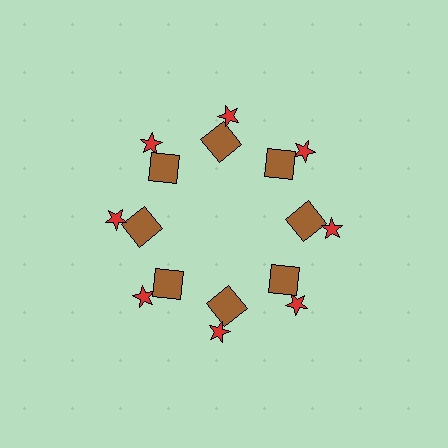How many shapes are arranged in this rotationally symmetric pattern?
There are 16 shapes, arranged in 8 groups of 2.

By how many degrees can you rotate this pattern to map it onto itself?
The pattern maps onto itself every 45 degrees of rotation.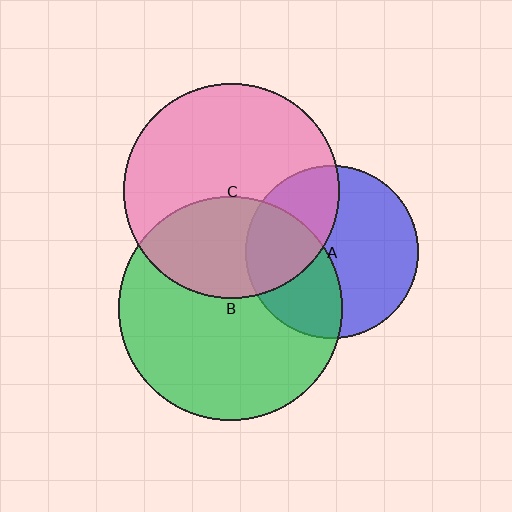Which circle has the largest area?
Circle B (green).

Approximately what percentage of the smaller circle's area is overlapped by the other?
Approximately 35%.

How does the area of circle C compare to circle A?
Approximately 1.5 times.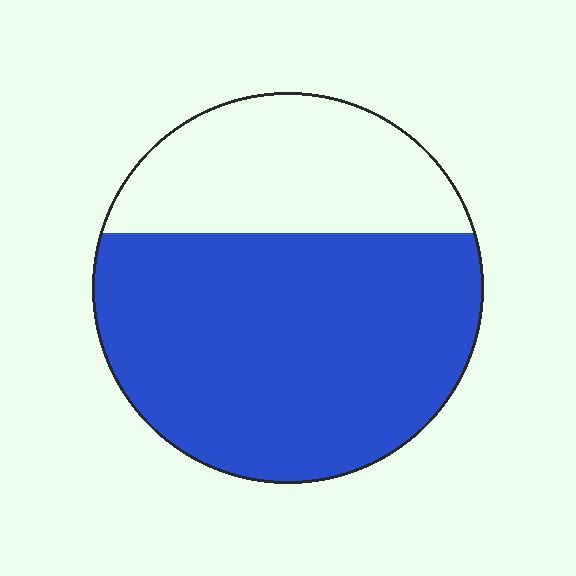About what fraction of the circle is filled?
About two thirds (2/3).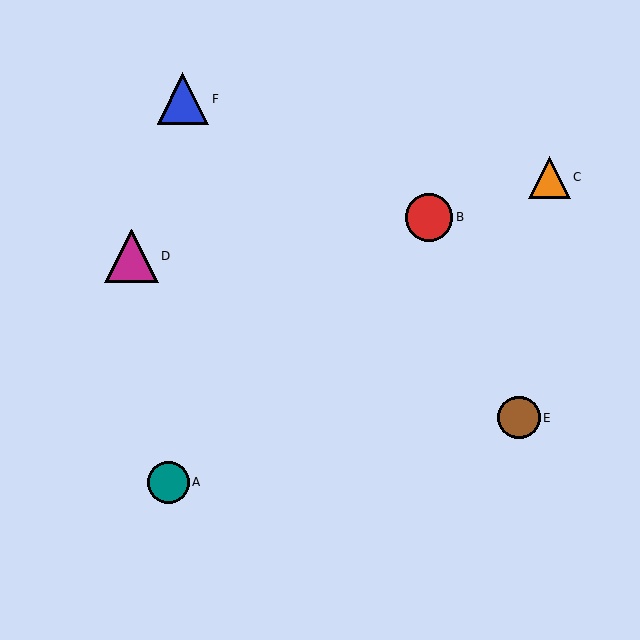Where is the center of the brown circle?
The center of the brown circle is at (519, 418).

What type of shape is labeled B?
Shape B is a red circle.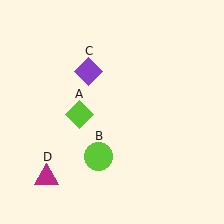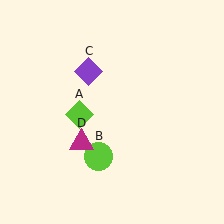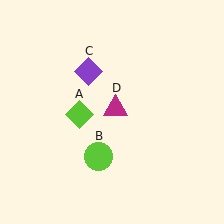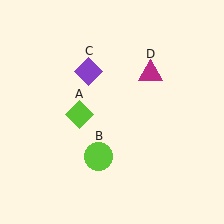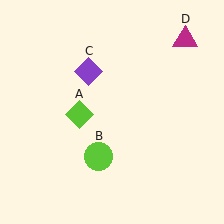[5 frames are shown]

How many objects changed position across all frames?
1 object changed position: magenta triangle (object D).